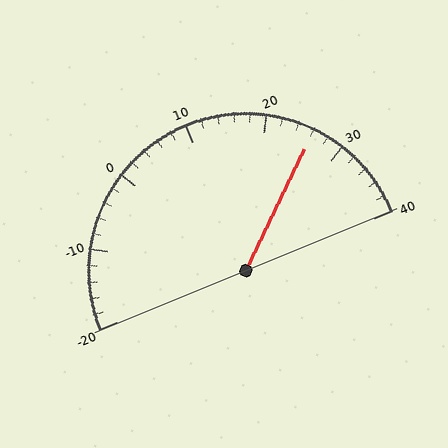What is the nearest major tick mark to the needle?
The nearest major tick mark is 30.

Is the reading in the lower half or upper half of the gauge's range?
The reading is in the upper half of the range (-20 to 40).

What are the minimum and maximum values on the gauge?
The gauge ranges from -20 to 40.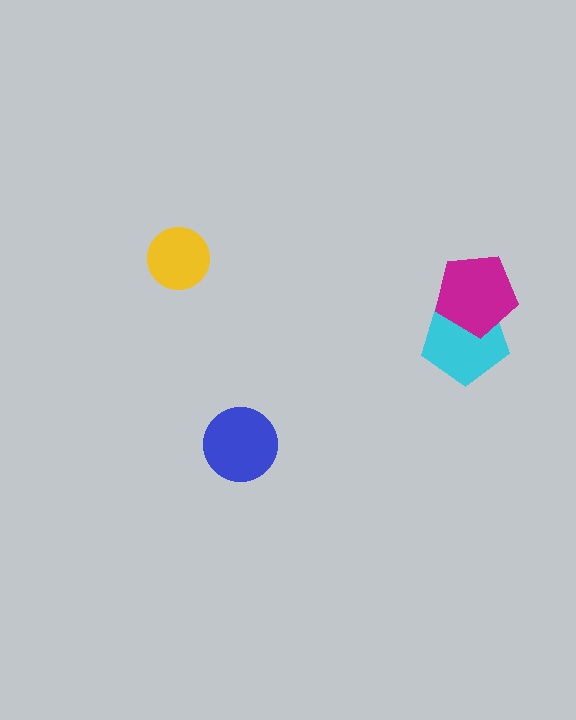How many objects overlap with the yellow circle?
0 objects overlap with the yellow circle.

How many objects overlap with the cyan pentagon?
1 object overlaps with the cyan pentagon.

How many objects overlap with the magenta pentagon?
1 object overlaps with the magenta pentagon.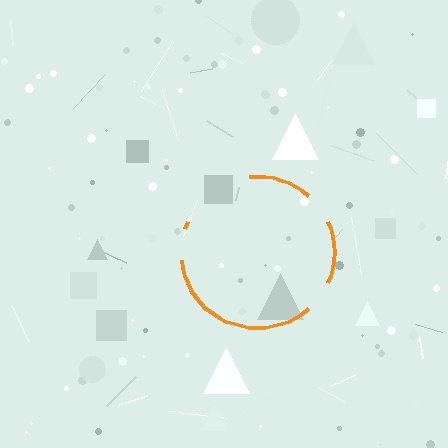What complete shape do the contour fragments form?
The contour fragments form a circle.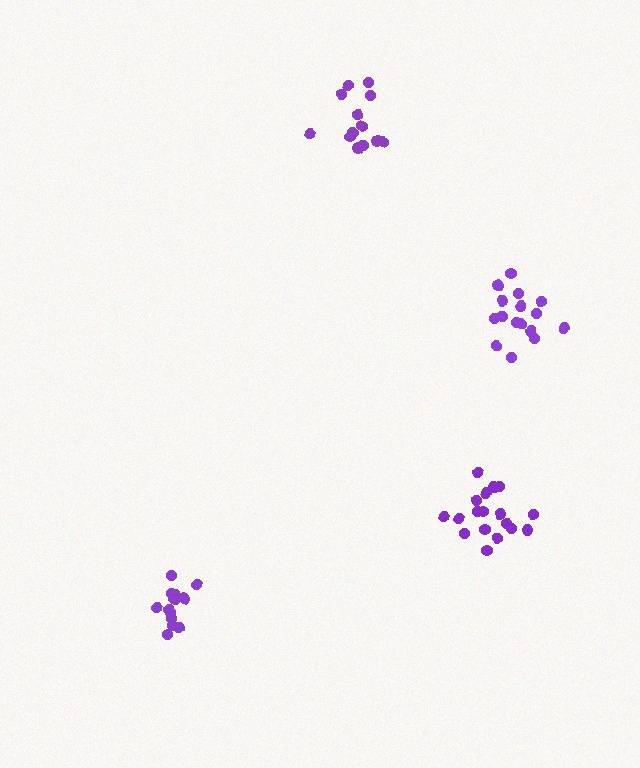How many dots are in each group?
Group 1: 16 dots, Group 2: 15 dots, Group 3: 14 dots, Group 4: 18 dots (63 total).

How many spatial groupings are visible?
There are 4 spatial groupings.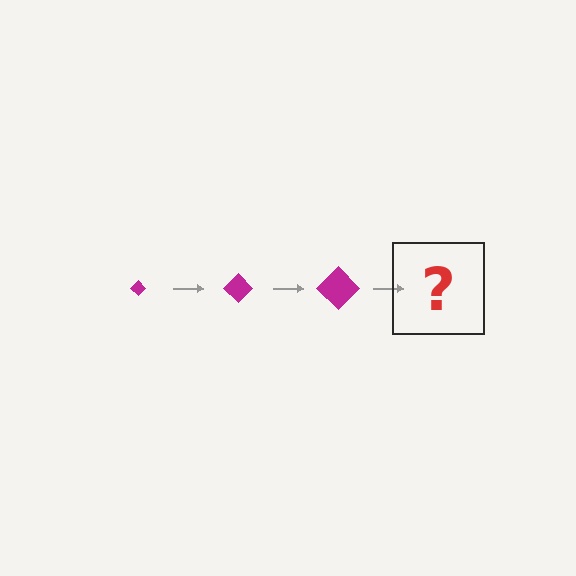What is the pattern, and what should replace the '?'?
The pattern is that the diamond gets progressively larger each step. The '?' should be a magenta diamond, larger than the previous one.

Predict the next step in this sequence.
The next step is a magenta diamond, larger than the previous one.